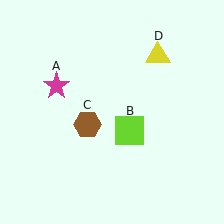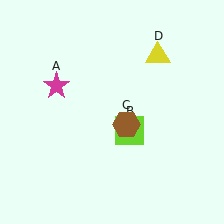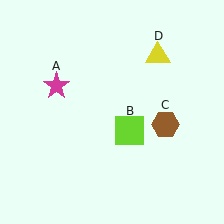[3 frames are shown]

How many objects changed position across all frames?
1 object changed position: brown hexagon (object C).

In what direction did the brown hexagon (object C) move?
The brown hexagon (object C) moved right.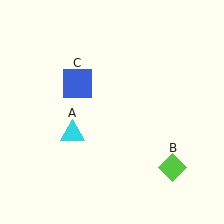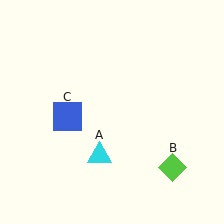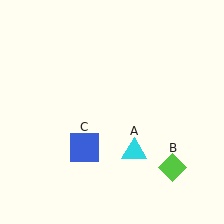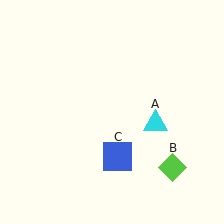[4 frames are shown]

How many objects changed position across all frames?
2 objects changed position: cyan triangle (object A), blue square (object C).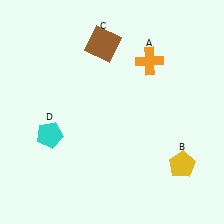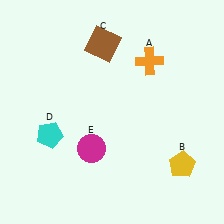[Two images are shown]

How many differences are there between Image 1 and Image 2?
There is 1 difference between the two images.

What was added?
A magenta circle (E) was added in Image 2.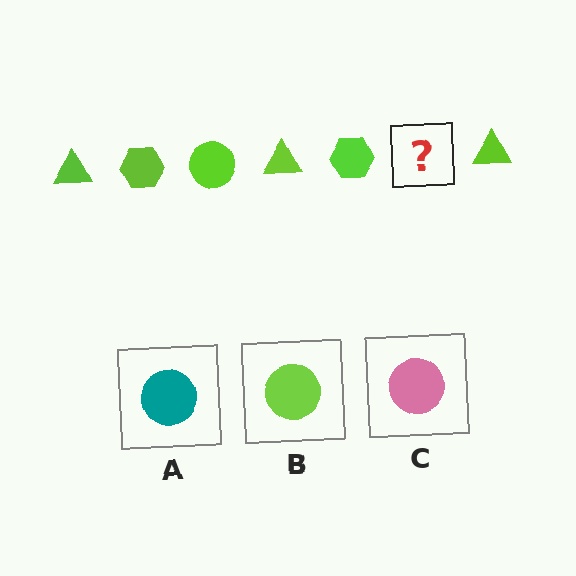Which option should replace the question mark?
Option B.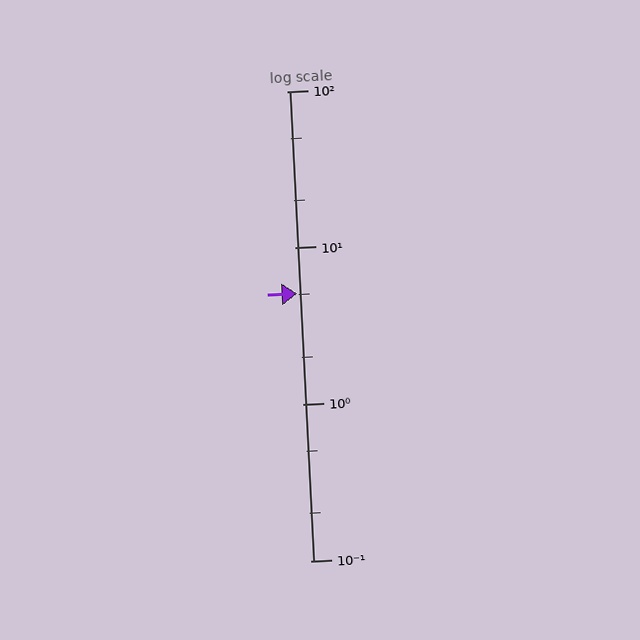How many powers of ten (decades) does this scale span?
The scale spans 3 decades, from 0.1 to 100.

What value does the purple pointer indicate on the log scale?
The pointer indicates approximately 5.1.